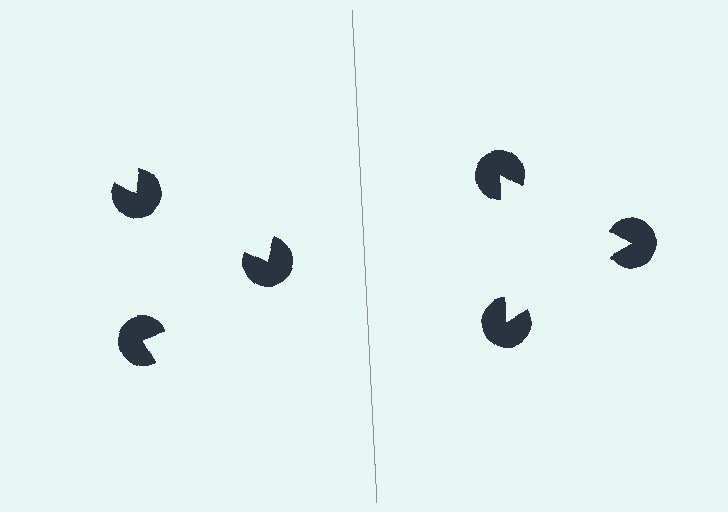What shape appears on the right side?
An illusory triangle.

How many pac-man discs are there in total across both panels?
6 — 3 on each side.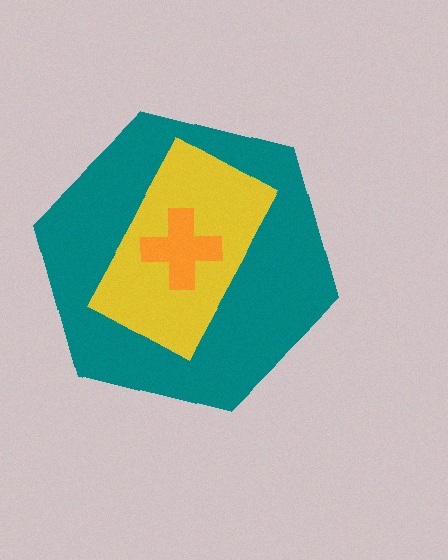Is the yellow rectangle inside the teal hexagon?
Yes.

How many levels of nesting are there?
3.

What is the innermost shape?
The orange cross.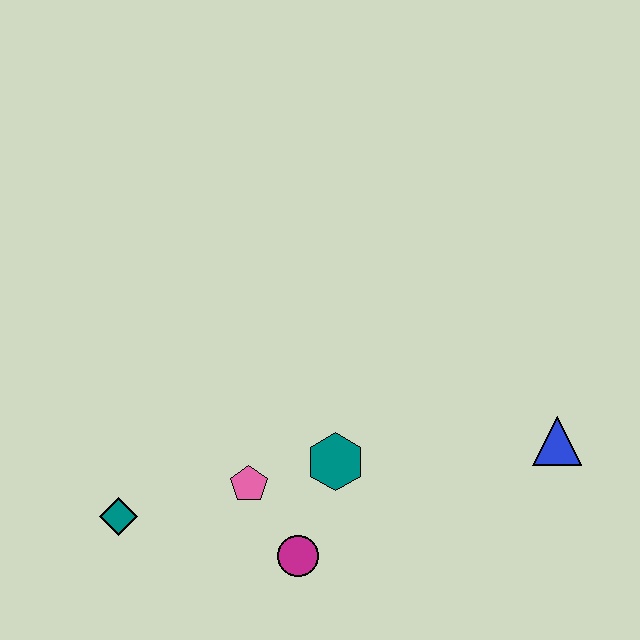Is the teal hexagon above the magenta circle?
Yes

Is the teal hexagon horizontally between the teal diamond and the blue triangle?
Yes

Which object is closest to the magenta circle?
The pink pentagon is closest to the magenta circle.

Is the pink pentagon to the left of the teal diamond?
No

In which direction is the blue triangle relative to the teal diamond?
The blue triangle is to the right of the teal diamond.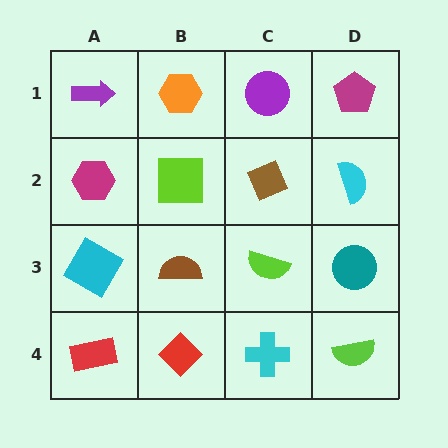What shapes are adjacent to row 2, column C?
A purple circle (row 1, column C), a lime semicircle (row 3, column C), a lime square (row 2, column B), a cyan semicircle (row 2, column D).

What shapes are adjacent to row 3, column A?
A magenta hexagon (row 2, column A), a red rectangle (row 4, column A), a brown semicircle (row 3, column B).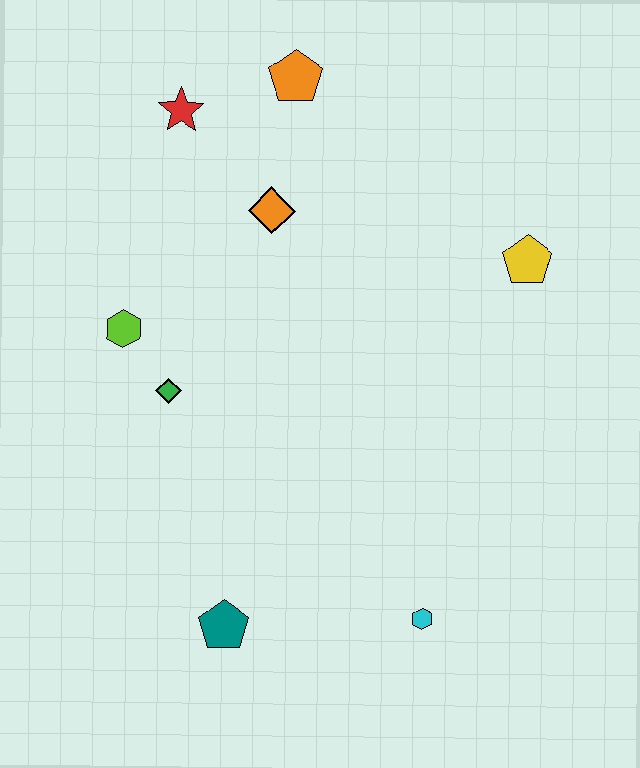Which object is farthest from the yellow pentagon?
The teal pentagon is farthest from the yellow pentagon.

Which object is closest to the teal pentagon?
The cyan hexagon is closest to the teal pentagon.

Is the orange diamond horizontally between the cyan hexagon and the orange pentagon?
No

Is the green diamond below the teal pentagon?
No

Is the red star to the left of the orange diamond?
Yes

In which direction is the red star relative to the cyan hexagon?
The red star is above the cyan hexagon.